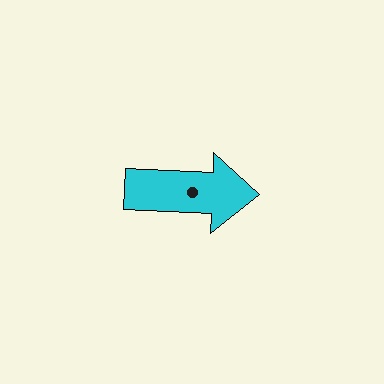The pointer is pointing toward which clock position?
Roughly 3 o'clock.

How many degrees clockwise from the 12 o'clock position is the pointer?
Approximately 92 degrees.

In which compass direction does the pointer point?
East.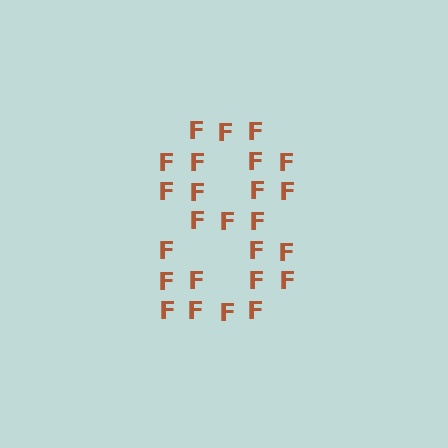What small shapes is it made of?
It is made of small letter F's.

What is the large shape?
The large shape is the digit 8.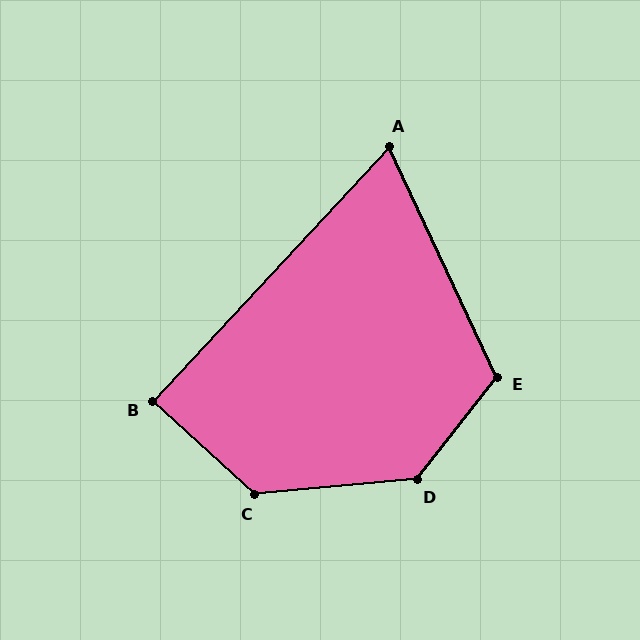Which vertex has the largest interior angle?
D, at approximately 134 degrees.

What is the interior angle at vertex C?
Approximately 132 degrees (obtuse).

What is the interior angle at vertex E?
Approximately 117 degrees (obtuse).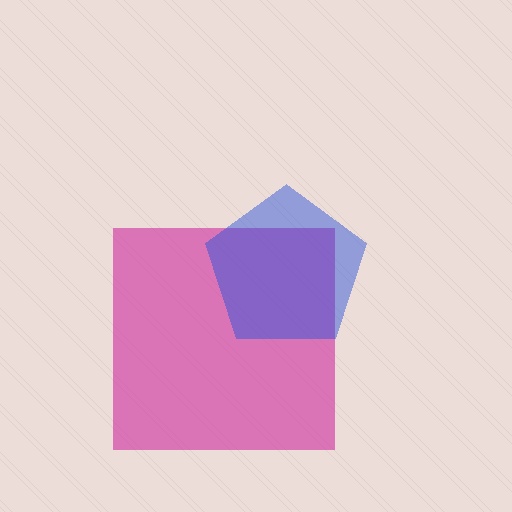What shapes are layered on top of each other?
The layered shapes are: a magenta square, a blue pentagon.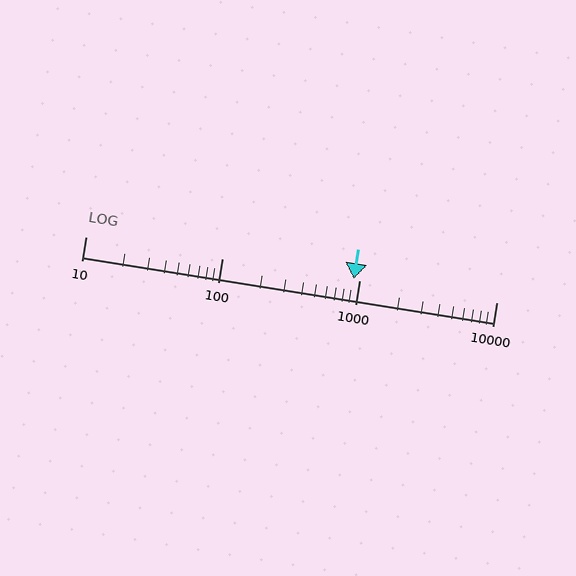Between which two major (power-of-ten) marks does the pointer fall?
The pointer is between 100 and 1000.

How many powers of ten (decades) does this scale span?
The scale spans 3 decades, from 10 to 10000.